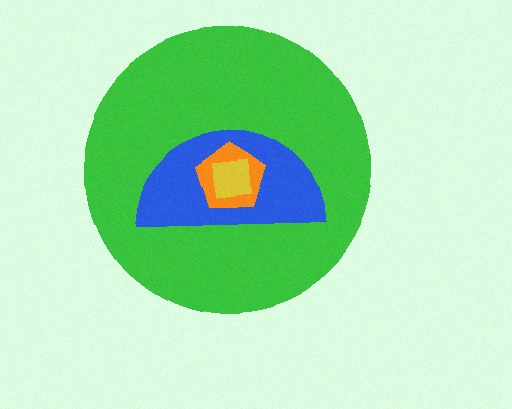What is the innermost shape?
The yellow square.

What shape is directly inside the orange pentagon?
The yellow square.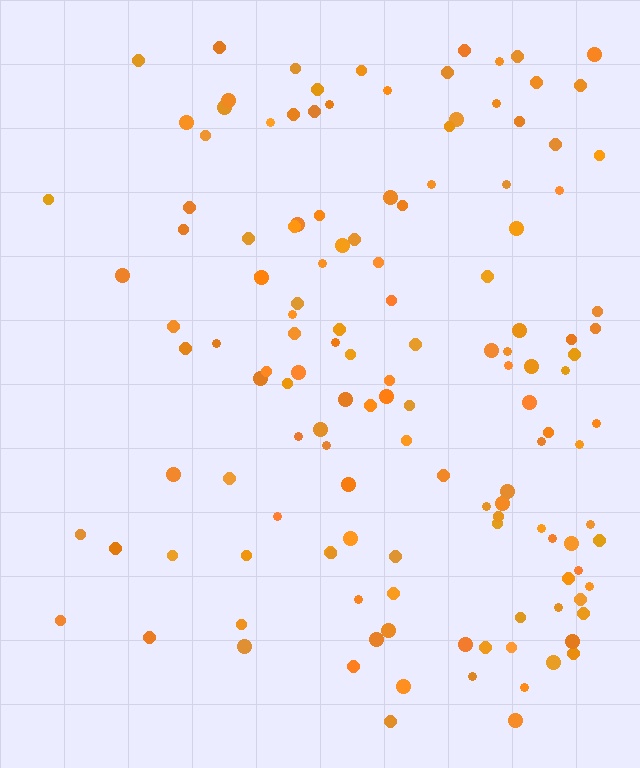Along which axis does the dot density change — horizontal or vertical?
Horizontal.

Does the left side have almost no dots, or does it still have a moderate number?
Still a moderate number, just noticeably fewer than the right.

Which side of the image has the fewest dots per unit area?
The left.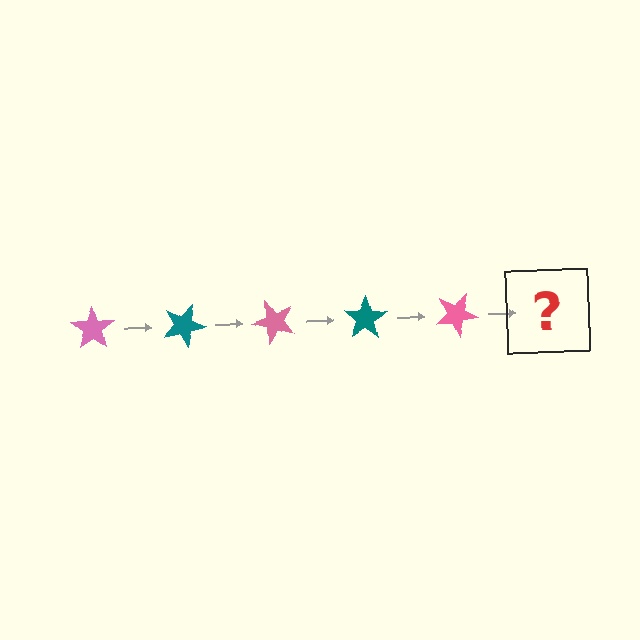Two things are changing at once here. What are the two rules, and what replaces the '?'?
The two rules are that it rotates 25 degrees each step and the color cycles through pink and teal. The '?' should be a teal star, rotated 125 degrees from the start.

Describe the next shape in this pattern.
It should be a teal star, rotated 125 degrees from the start.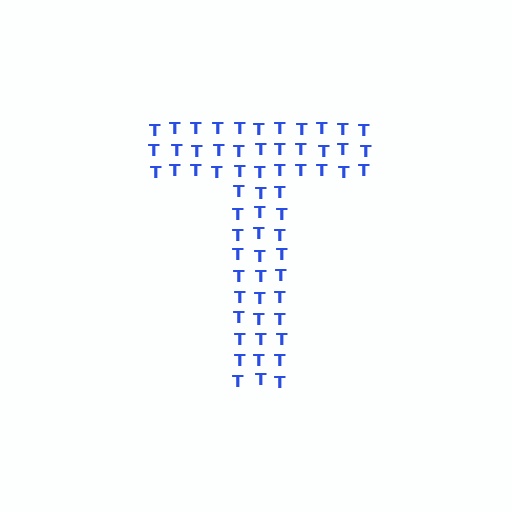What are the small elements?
The small elements are letter T's.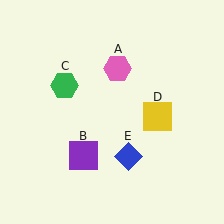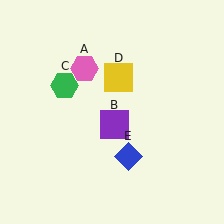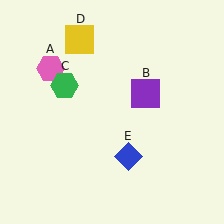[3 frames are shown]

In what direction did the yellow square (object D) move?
The yellow square (object D) moved up and to the left.